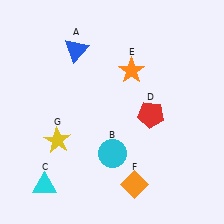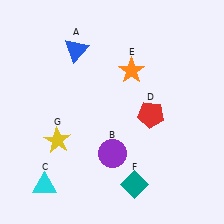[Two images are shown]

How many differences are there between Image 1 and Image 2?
There are 2 differences between the two images.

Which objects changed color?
B changed from cyan to purple. F changed from orange to teal.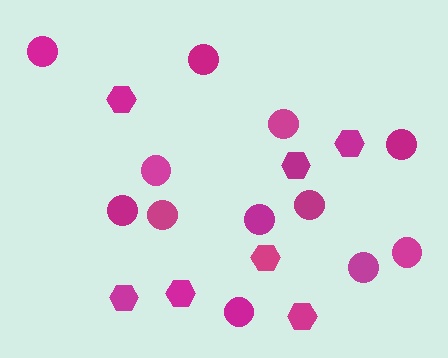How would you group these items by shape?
There are 2 groups: one group of circles (12) and one group of hexagons (7).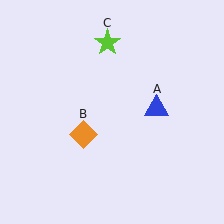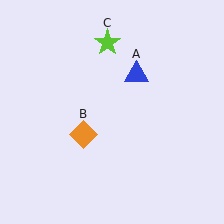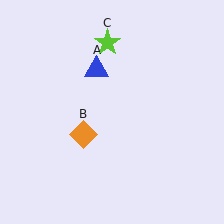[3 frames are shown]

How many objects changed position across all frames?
1 object changed position: blue triangle (object A).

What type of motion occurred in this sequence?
The blue triangle (object A) rotated counterclockwise around the center of the scene.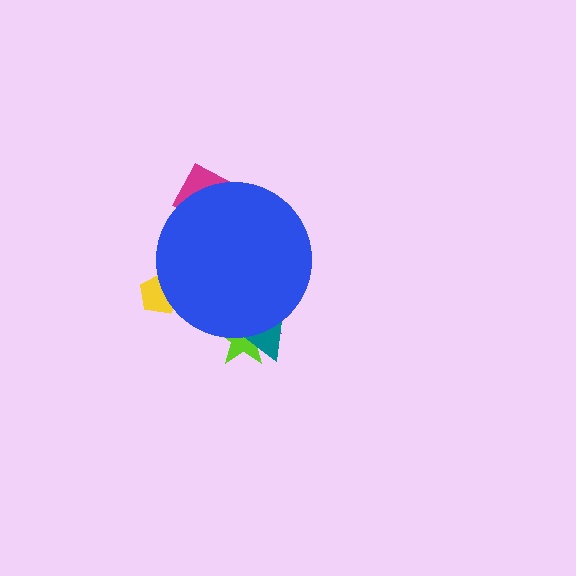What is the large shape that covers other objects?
A blue circle.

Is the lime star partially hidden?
Yes, the lime star is partially hidden behind the blue circle.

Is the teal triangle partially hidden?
Yes, the teal triangle is partially hidden behind the blue circle.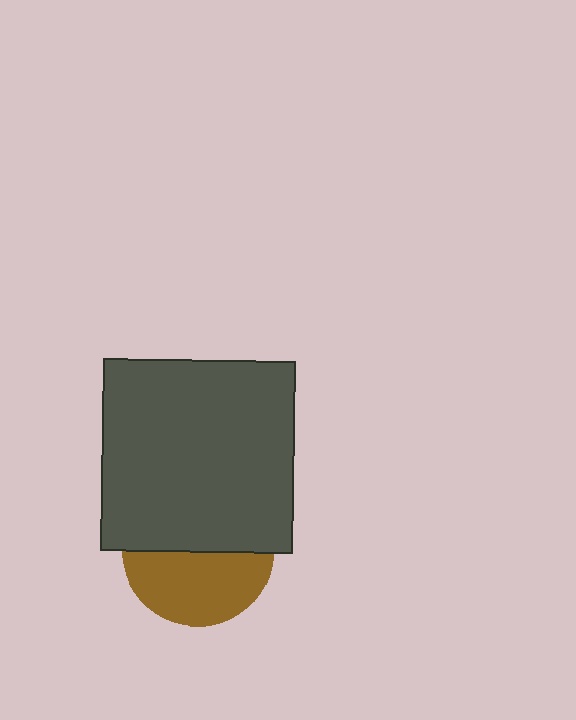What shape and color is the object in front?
The object in front is a dark gray square.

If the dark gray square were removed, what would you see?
You would see the complete brown circle.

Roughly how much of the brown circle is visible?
About half of it is visible (roughly 49%).